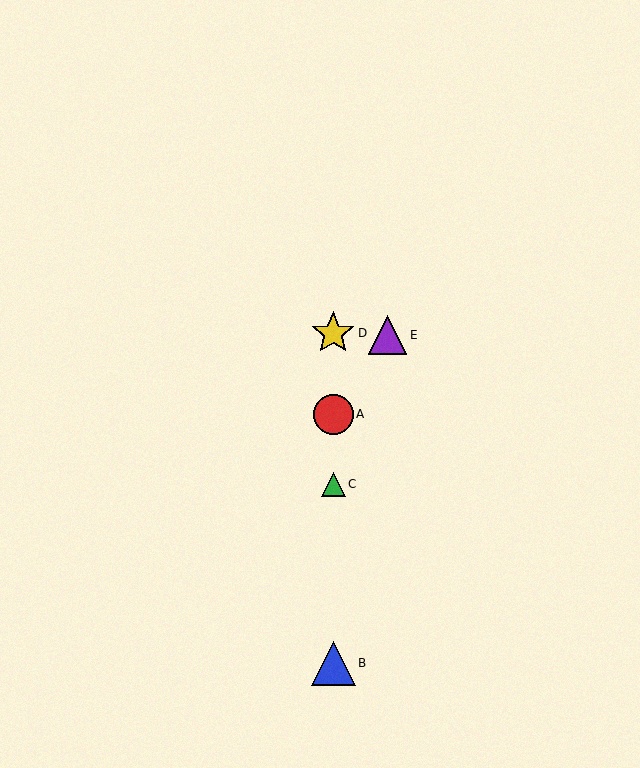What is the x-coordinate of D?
Object D is at x≈333.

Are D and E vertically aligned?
No, D is at x≈333 and E is at x≈387.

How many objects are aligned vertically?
4 objects (A, B, C, D) are aligned vertically.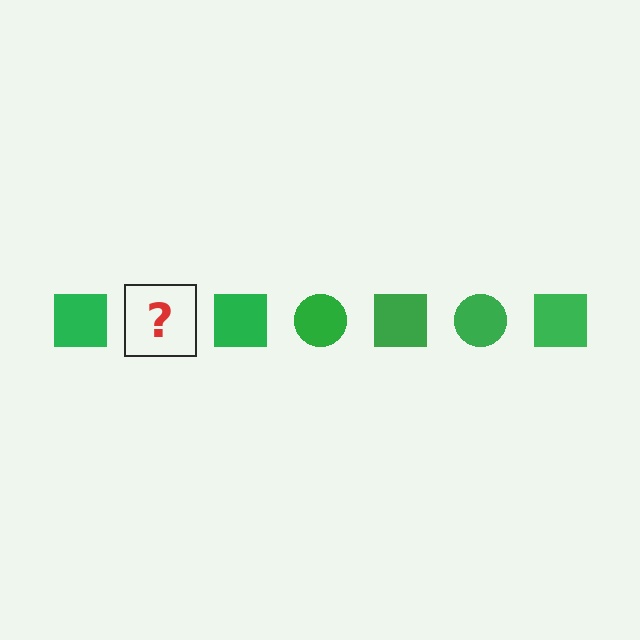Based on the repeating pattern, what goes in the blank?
The blank should be a green circle.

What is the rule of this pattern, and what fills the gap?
The rule is that the pattern cycles through square, circle shapes in green. The gap should be filled with a green circle.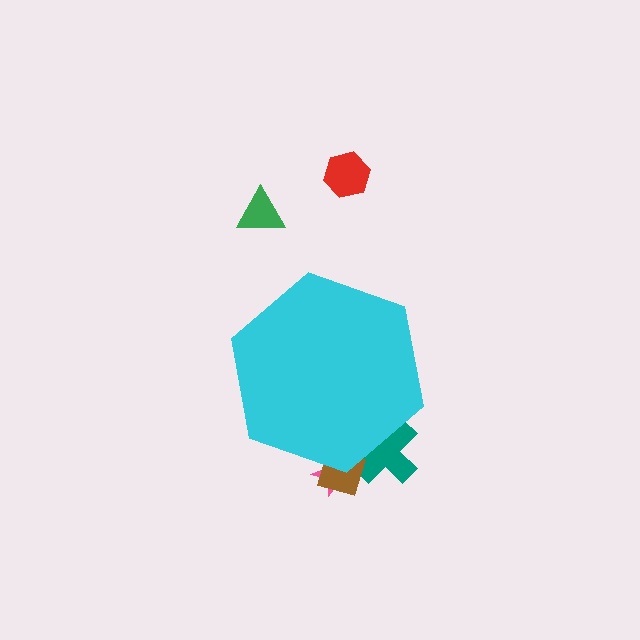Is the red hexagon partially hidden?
No, the red hexagon is fully visible.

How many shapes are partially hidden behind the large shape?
3 shapes are partially hidden.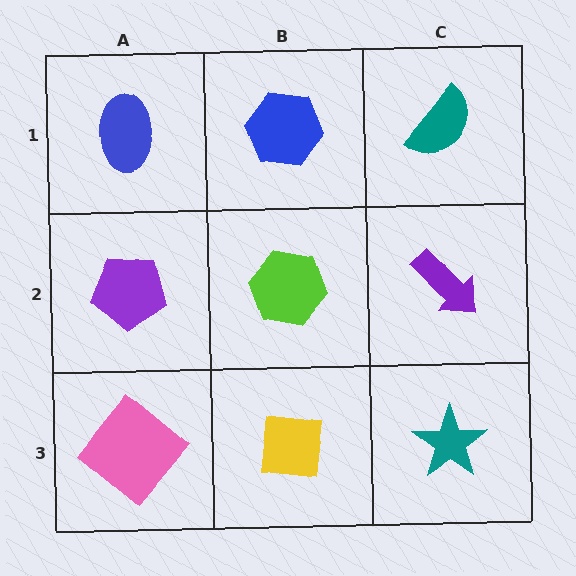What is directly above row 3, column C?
A purple arrow.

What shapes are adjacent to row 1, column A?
A purple pentagon (row 2, column A), a blue hexagon (row 1, column B).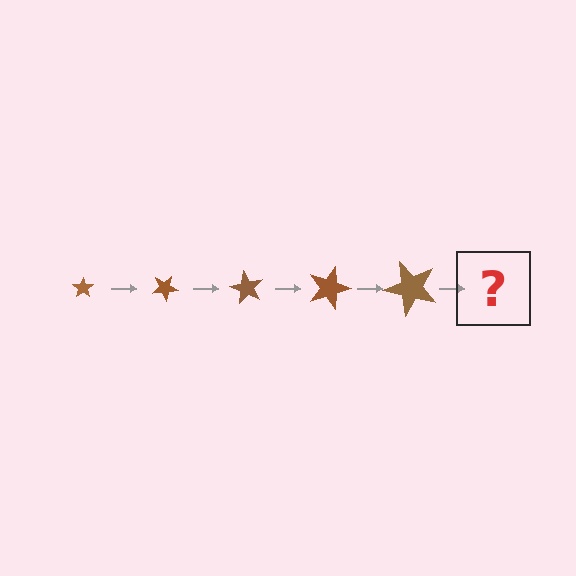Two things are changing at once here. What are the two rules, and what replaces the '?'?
The two rules are that the star grows larger each step and it rotates 30 degrees each step. The '?' should be a star, larger than the previous one and rotated 150 degrees from the start.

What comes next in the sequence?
The next element should be a star, larger than the previous one and rotated 150 degrees from the start.